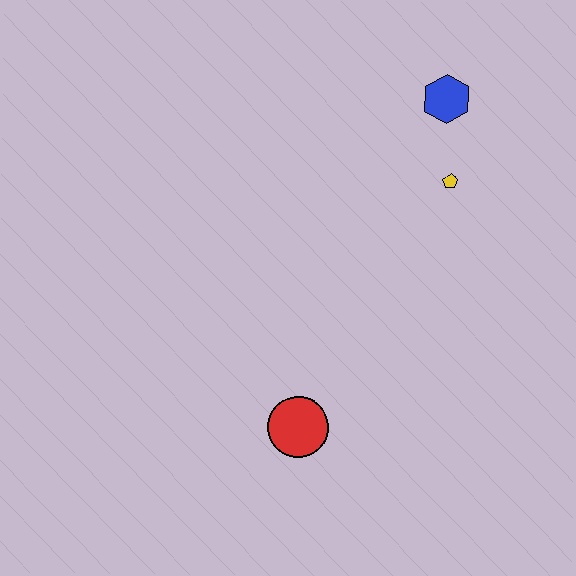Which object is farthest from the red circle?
The blue hexagon is farthest from the red circle.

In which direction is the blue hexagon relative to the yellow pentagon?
The blue hexagon is above the yellow pentagon.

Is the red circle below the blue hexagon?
Yes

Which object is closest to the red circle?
The yellow pentagon is closest to the red circle.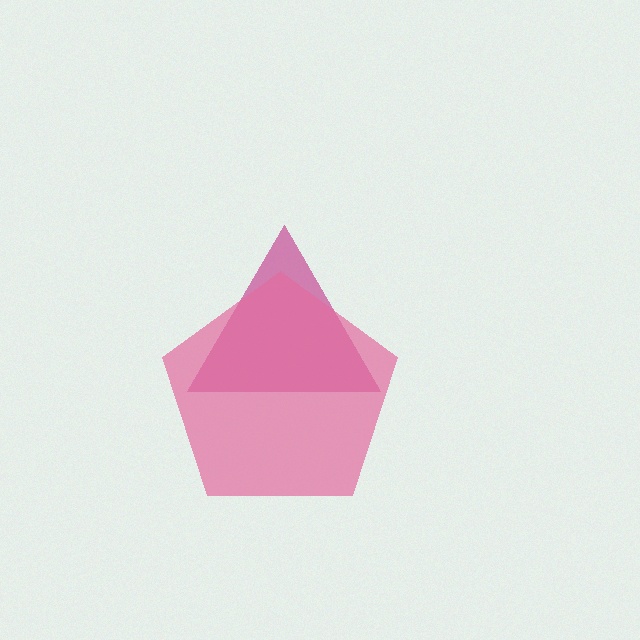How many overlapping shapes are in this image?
There are 2 overlapping shapes in the image.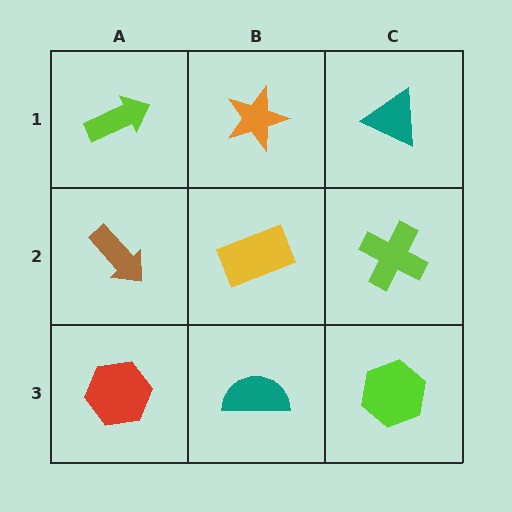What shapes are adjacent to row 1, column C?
A lime cross (row 2, column C), an orange star (row 1, column B).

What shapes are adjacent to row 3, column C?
A lime cross (row 2, column C), a teal semicircle (row 3, column B).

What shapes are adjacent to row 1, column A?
A brown arrow (row 2, column A), an orange star (row 1, column B).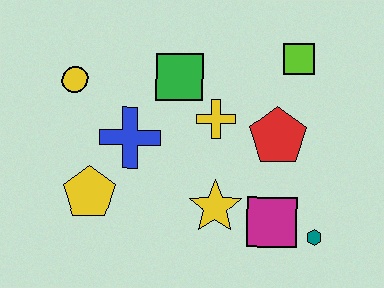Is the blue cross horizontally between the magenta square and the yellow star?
No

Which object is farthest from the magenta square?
The yellow circle is farthest from the magenta square.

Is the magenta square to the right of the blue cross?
Yes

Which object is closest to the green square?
The yellow cross is closest to the green square.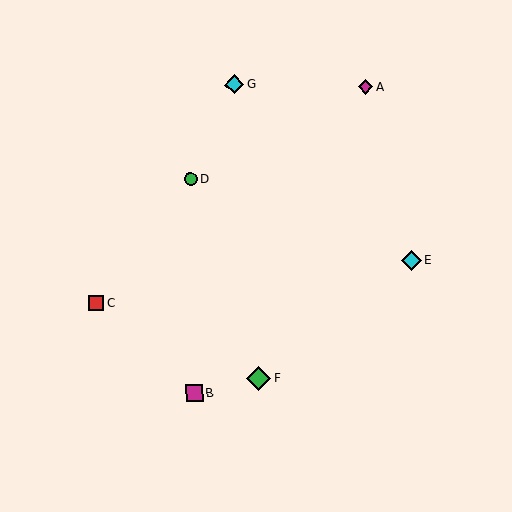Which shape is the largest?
The green diamond (labeled F) is the largest.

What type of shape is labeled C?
Shape C is a red square.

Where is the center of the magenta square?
The center of the magenta square is at (194, 393).